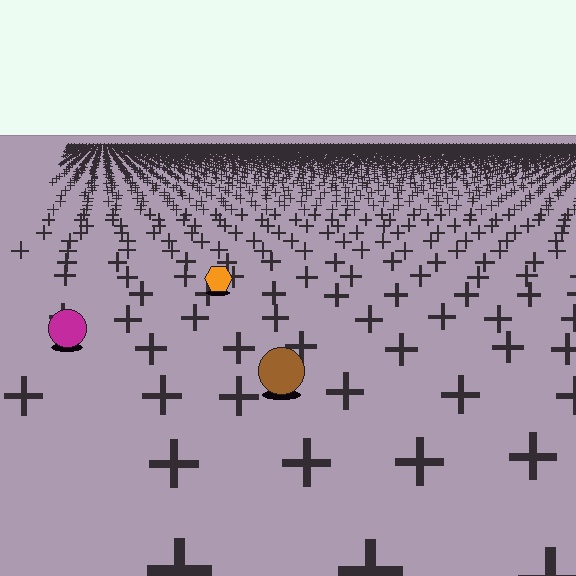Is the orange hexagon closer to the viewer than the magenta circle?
No. The magenta circle is closer — you can tell from the texture gradient: the ground texture is coarser near it.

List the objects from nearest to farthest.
From nearest to farthest: the brown circle, the magenta circle, the orange hexagon.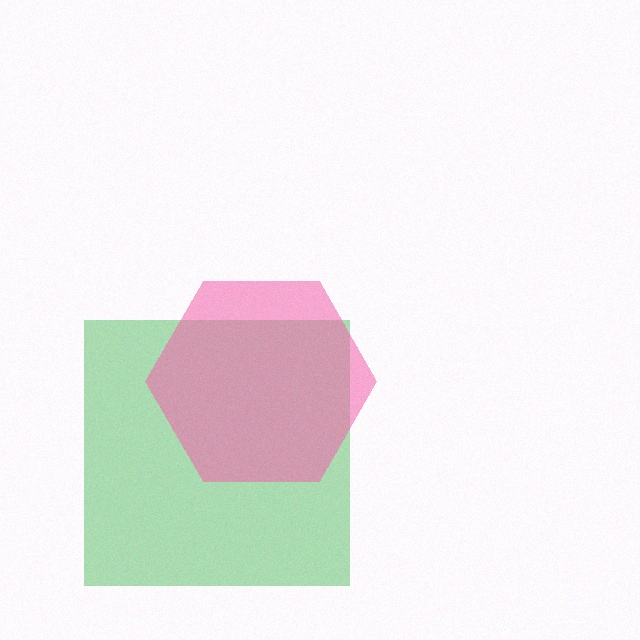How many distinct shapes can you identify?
There are 2 distinct shapes: a green square, a pink hexagon.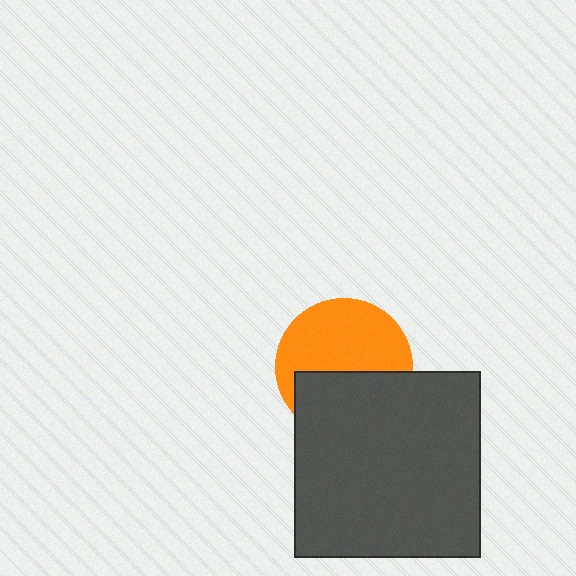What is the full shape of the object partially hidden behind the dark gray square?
The partially hidden object is an orange circle.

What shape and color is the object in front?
The object in front is a dark gray square.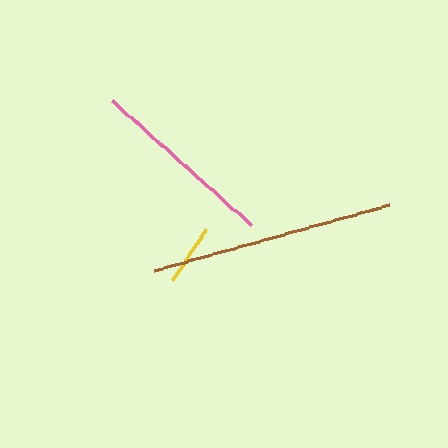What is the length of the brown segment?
The brown segment is approximately 244 pixels long.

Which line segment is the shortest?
The yellow line is the shortest at approximately 62 pixels.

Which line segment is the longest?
The brown line is the longest at approximately 244 pixels.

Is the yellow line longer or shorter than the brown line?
The brown line is longer than the yellow line.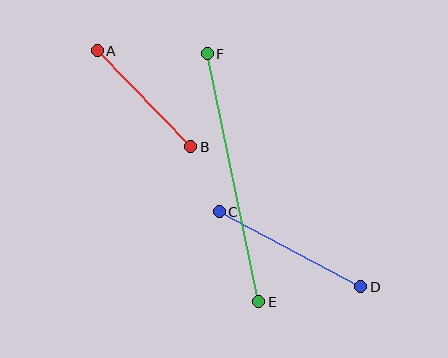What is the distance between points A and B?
The distance is approximately 134 pixels.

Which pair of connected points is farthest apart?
Points E and F are farthest apart.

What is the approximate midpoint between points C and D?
The midpoint is at approximately (290, 249) pixels.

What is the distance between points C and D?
The distance is approximately 160 pixels.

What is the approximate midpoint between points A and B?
The midpoint is at approximately (144, 99) pixels.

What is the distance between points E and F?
The distance is approximately 253 pixels.